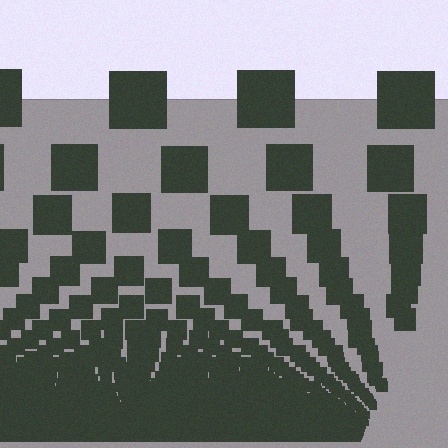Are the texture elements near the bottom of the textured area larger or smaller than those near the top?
Smaller. The gradient is inverted — elements near the bottom are smaller and denser.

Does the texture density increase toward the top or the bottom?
Density increases toward the bottom.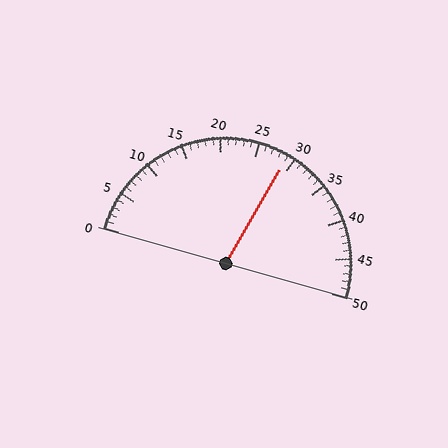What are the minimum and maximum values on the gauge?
The gauge ranges from 0 to 50.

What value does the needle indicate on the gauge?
The needle indicates approximately 29.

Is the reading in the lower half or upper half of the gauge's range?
The reading is in the upper half of the range (0 to 50).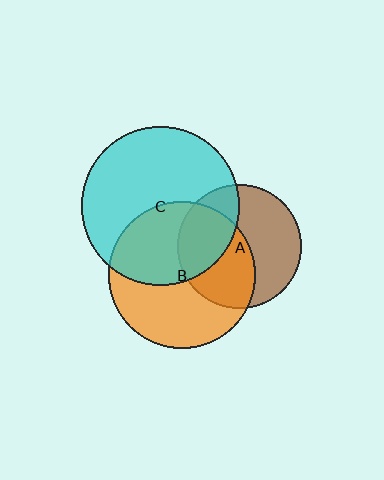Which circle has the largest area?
Circle C (cyan).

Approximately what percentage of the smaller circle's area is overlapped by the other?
Approximately 30%.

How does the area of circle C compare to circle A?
Approximately 1.6 times.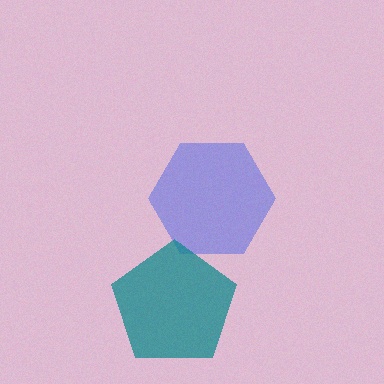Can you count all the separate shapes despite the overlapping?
Yes, there are 2 separate shapes.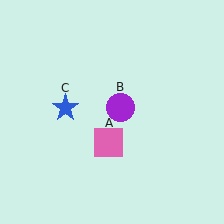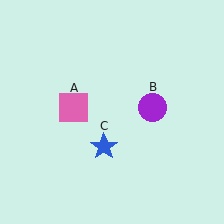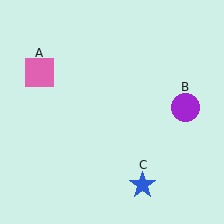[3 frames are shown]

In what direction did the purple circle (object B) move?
The purple circle (object B) moved right.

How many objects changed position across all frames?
3 objects changed position: pink square (object A), purple circle (object B), blue star (object C).